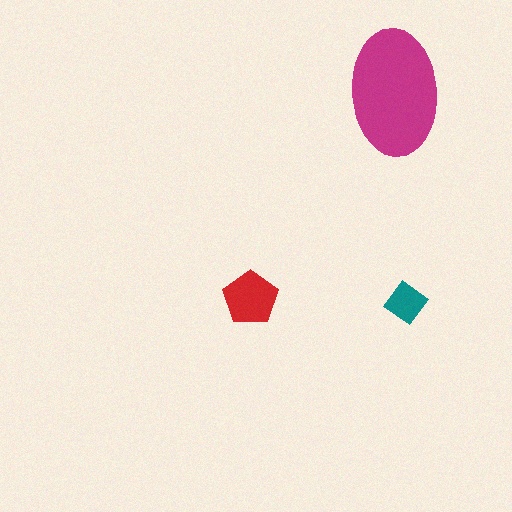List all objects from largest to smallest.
The magenta ellipse, the red pentagon, the teal diamond.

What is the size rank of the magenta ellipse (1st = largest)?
1st.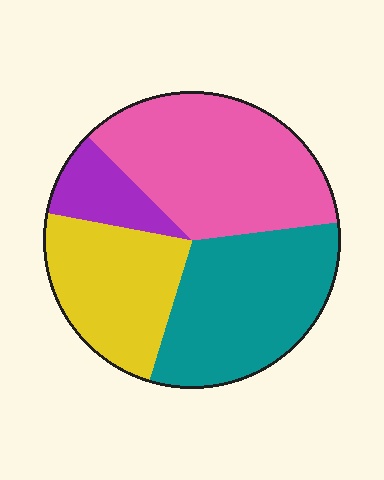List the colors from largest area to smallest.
From largest to smallest: pink, teal, yellow, purple.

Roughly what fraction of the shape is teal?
Teal covers roughly 30% of the shape.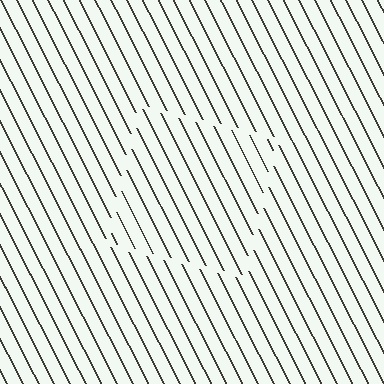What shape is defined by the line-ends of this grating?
An illusory square. The interior of the shape contains the same grating, shifted by half a period — the contour is defined by the phase discontinuity where line-ends from the inner and outer gratings abut.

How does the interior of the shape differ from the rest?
The interior of the shape contains the same grating, shifted by half a period — the contour is defined by the phase discontinuity where line-ends from the inner and outer gratings abut.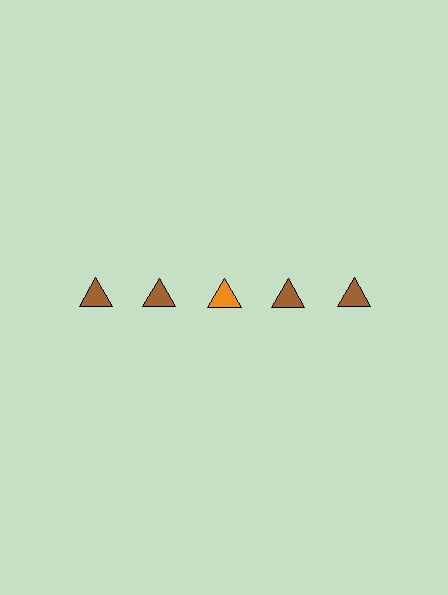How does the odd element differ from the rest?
It has a different color: orange instead of brown.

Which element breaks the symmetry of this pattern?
The orange triangle in the top row, center column breaks the symmetry. All other shapes are brown triangles.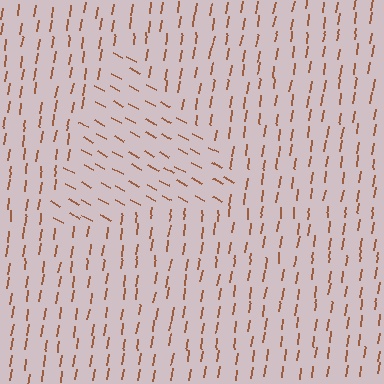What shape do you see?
I see a triangle.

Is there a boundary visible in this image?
Yes, there is a texture boundary formed by a change in line orientation.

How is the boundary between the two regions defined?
The boundary is defined purely by a change in line orientation (approximately 70 degrees difference). All lines are the same color and thickness.